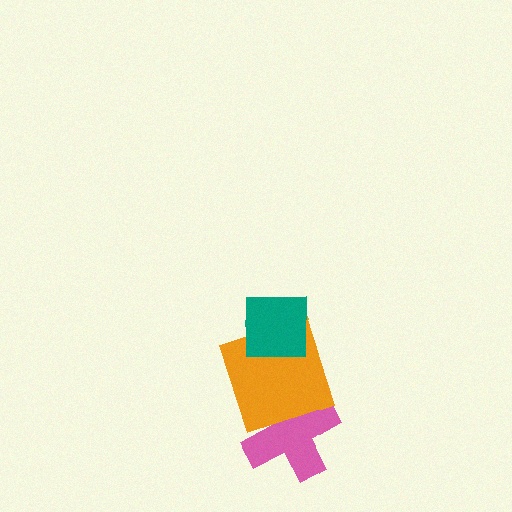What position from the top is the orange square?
The orange square is 2nd from the top.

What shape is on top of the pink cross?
The orange square is on top of the pink cross.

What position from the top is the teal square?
The teal square is 1st from the top.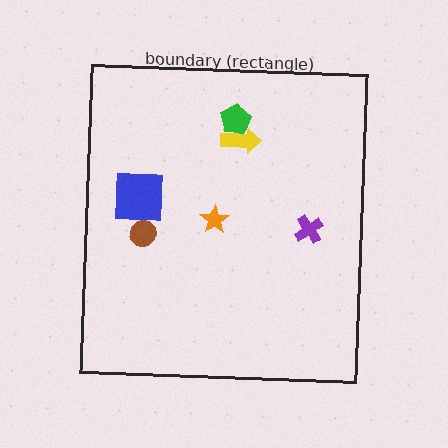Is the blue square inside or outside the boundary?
Inside.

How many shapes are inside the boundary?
6 inside, 0 outside.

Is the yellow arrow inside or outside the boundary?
Inside.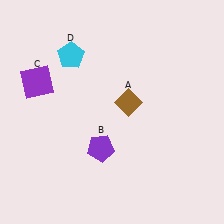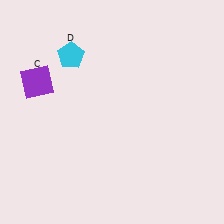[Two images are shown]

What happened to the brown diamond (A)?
The brown diamond (A) was removed in Image 2. It was in the top-right area of Image 1.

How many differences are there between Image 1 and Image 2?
There are 2 differences between the two images.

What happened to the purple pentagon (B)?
The purple pentagon (B) was removed in Image 2. It was in the bottom-left area of Image 1.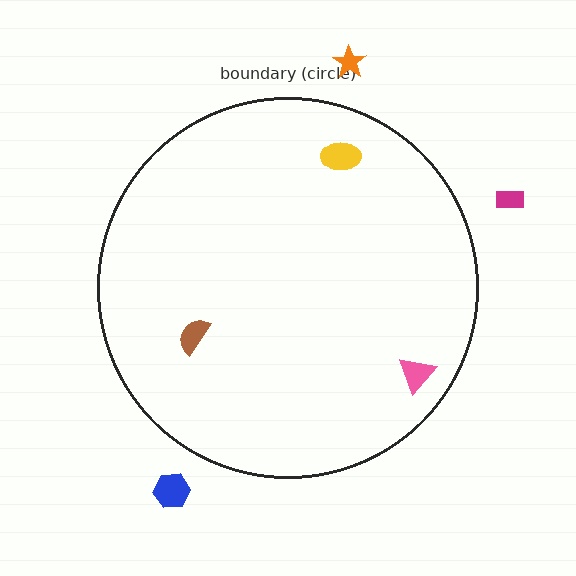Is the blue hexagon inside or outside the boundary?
Outside.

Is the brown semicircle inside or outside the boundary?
Inside.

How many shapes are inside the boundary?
3 inside, 3 outside.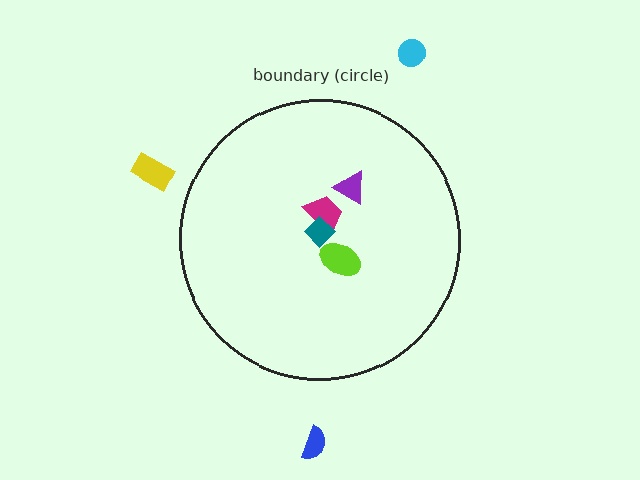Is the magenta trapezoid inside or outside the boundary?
Inside.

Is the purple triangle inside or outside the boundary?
Inside.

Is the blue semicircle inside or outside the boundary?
Outside.